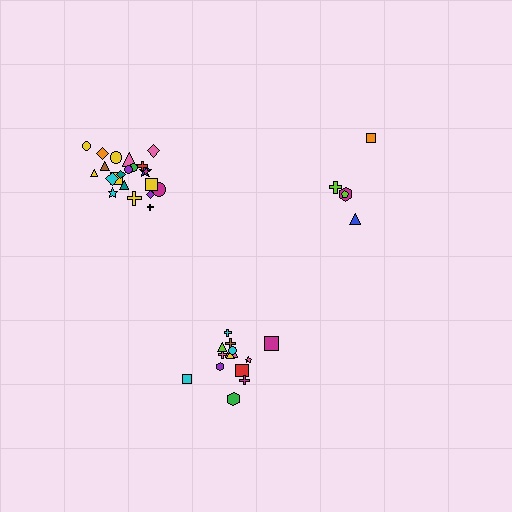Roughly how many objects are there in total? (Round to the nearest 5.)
Roughly 40 objects in total.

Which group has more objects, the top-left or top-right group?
The top-left group.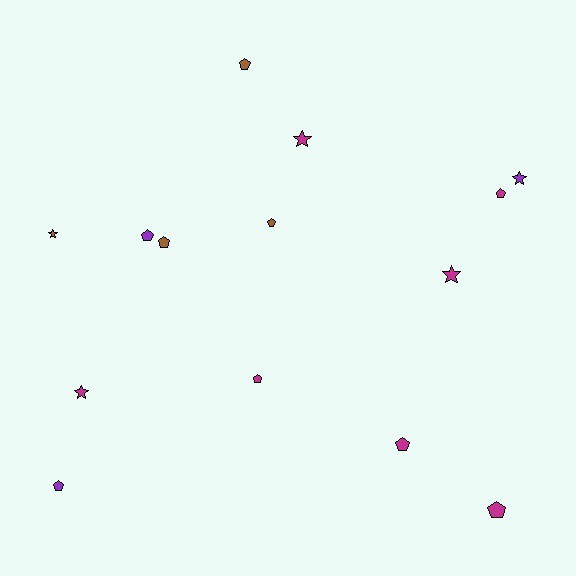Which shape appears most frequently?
Pentagon, with 9 objects.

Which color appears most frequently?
Magenta, with 7 objects.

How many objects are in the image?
There are 14 objects.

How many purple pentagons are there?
There are 2 purple pentagons.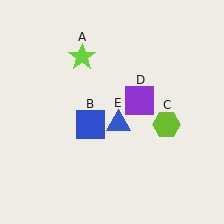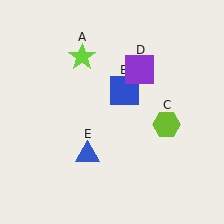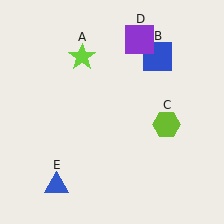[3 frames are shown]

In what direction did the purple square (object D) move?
The purple square (object D) moved up.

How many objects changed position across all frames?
3 objects changed position: blue square (object B), purple square (object D), blue triangle (object E).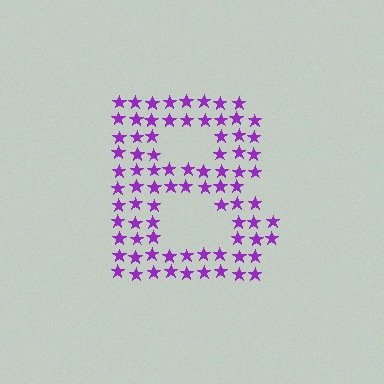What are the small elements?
The small elements are stars.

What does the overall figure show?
The overall figure shows the letter B.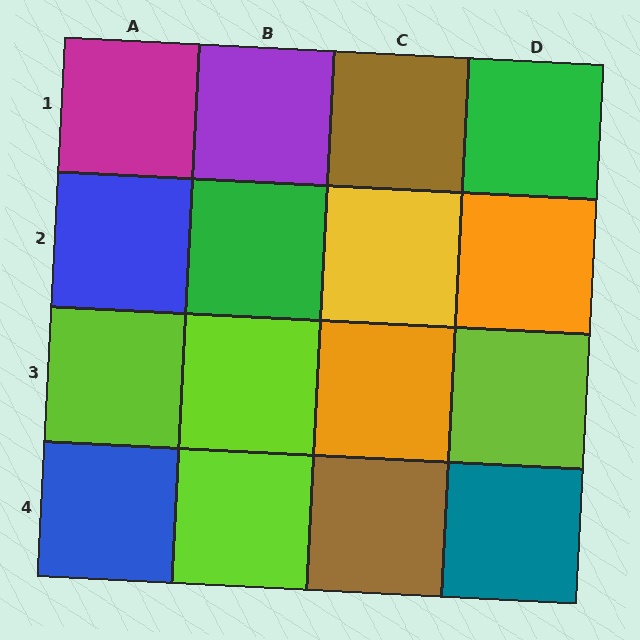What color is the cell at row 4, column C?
Brown.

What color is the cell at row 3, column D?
Lime.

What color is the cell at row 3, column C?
Orange.